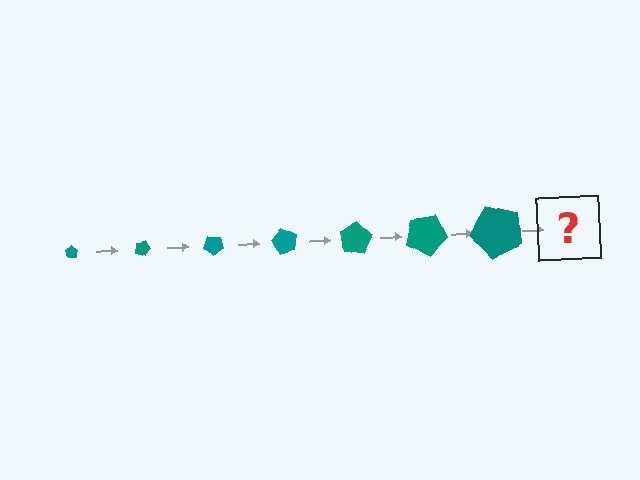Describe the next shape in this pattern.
It should be a pentagon, larger than the previous one and rotated 140 degrees from the start.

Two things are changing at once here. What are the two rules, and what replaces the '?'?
The two rules are that the pentagon grows larger each step and it rotates 20 degrees each step. The '?' should be a pentagon, larger than the previous one and rotated 140 degrees from the start.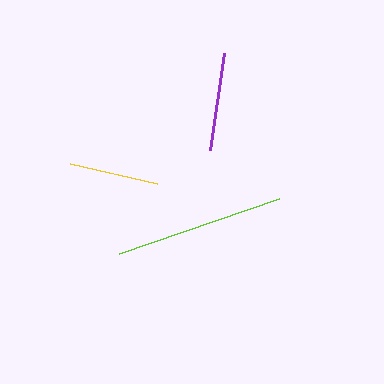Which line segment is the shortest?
The yellow line is the shortest at approximately 89 pixels.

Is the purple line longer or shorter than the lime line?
The lime line is longer than the purple line.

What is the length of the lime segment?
The lime segment is approximately 169 pixels long.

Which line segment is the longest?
The lime line is the longest at approximately 169 pixels.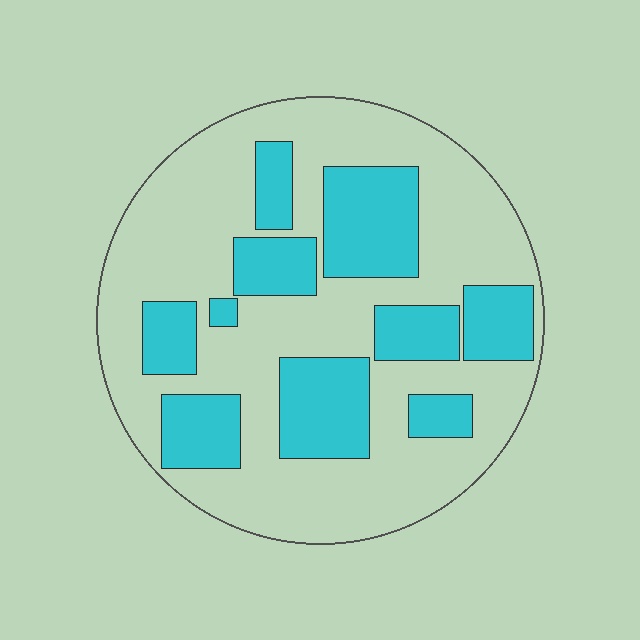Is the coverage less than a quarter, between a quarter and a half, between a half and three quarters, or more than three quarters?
Between a quarter and a half.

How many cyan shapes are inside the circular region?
10.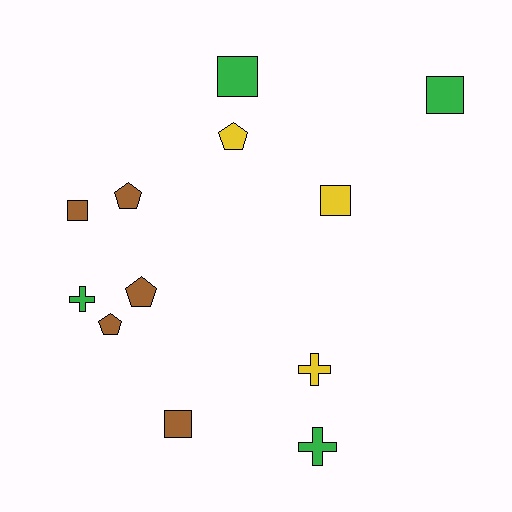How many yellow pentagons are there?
There is 1 yellow pentagon.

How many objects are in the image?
There are 12 objects.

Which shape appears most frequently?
Square, with 5 objects.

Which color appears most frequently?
Brown, with 5 objects.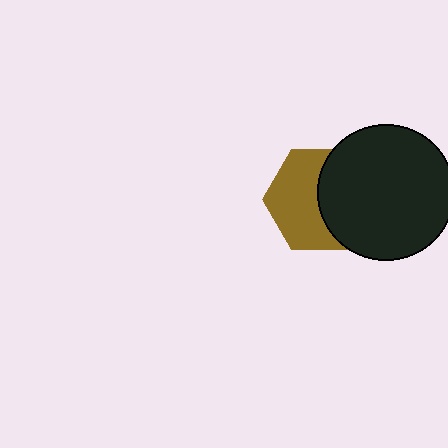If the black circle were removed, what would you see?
You would see the complete brown hexagon.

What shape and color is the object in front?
The object in front is a black circle.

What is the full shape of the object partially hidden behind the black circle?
The partially hidden object is a brown hexagon.